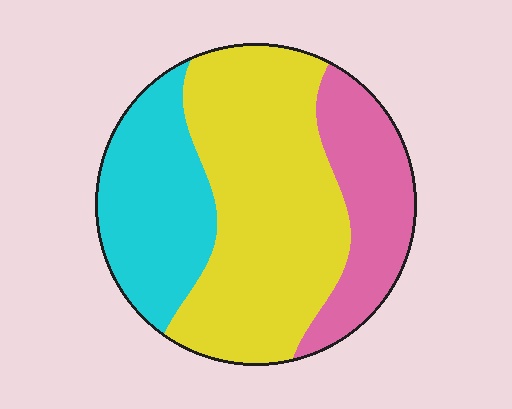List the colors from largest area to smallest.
From largest to smallest: yellow, cyan, pink.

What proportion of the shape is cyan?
Cyan covers roughly 25% of the shape.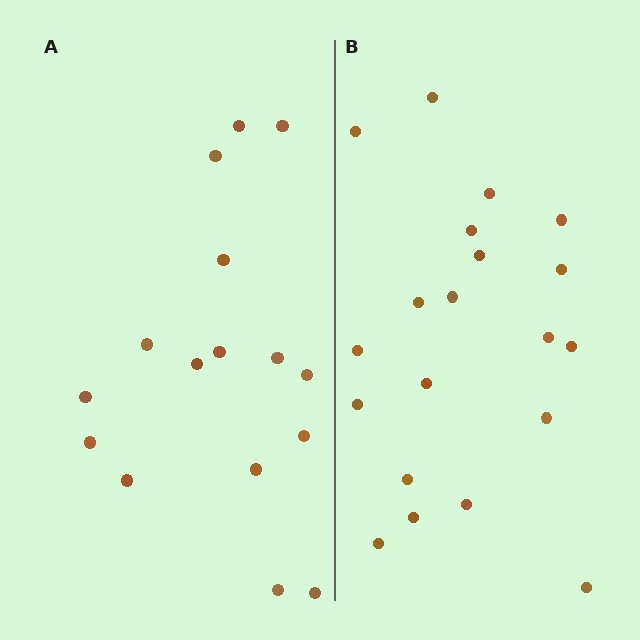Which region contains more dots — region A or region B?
Region B (the right region) has more dots.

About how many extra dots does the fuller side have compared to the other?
Region B has about 4 more dots than region A.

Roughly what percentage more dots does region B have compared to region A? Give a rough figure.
About 25% more.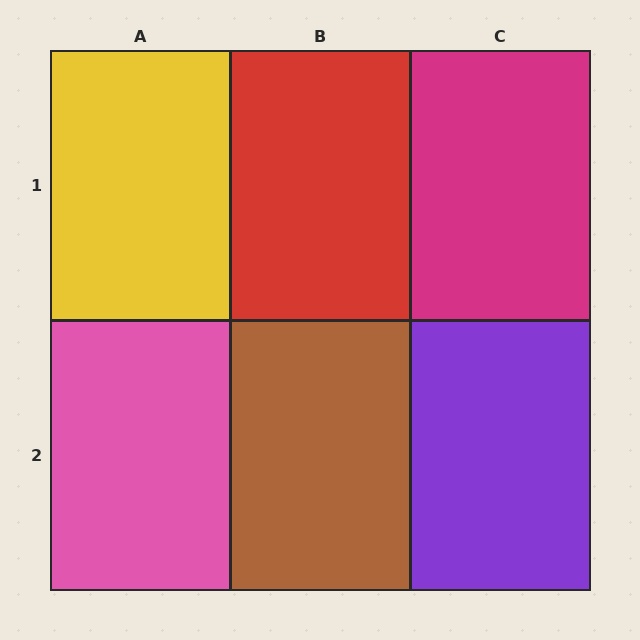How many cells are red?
1 cell is red.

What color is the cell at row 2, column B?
Brown.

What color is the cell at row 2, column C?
Purple.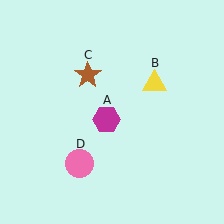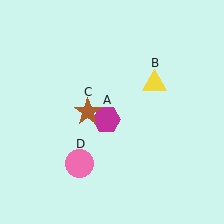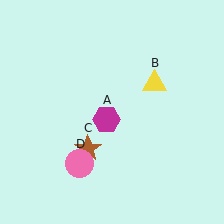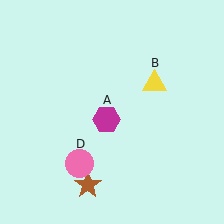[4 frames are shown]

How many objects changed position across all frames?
1 object changed position: brown star (object C).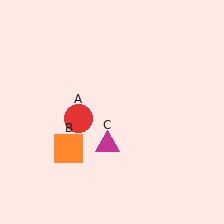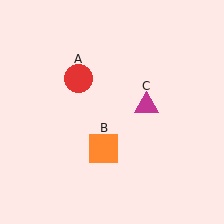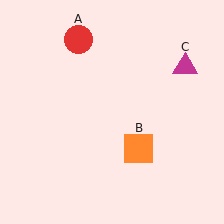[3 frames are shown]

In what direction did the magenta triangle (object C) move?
The magenta triangle (object C) moved up and to the right.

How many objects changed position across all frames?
3 objects changed position: red circle (object A), orange square (object B), magenta triangle (object C).